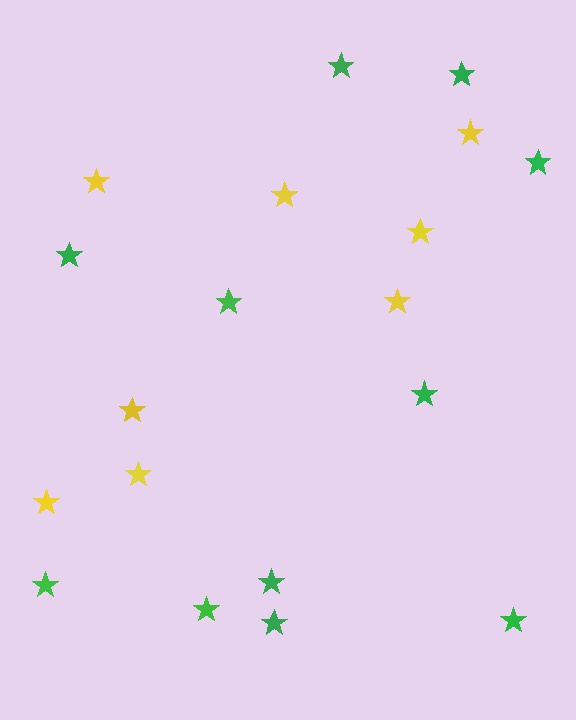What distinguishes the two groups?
There are 2 groups: one group of green stars (11) and one group of yellow stars (8).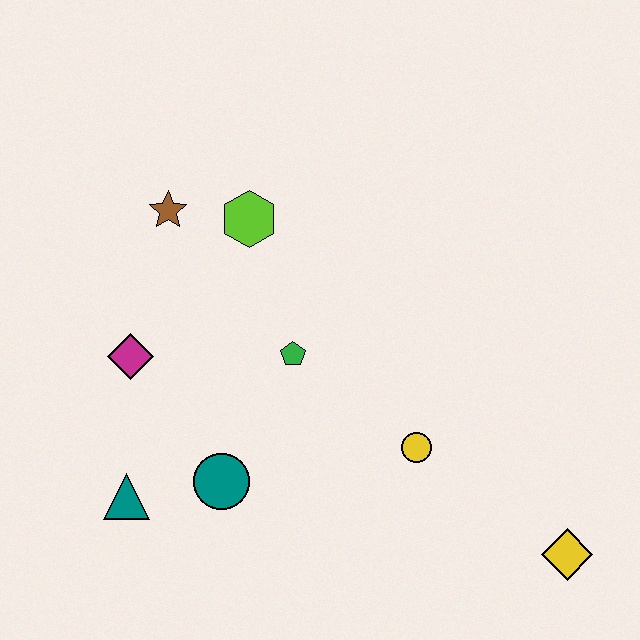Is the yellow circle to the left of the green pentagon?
No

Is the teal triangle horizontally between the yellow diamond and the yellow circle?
No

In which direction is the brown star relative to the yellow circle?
The brown star is to the left of the yellow circle.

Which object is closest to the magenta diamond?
The teal triangle is closest to the magenta diamond.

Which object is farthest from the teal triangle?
The yellow diamond is farthest from the teal triangle.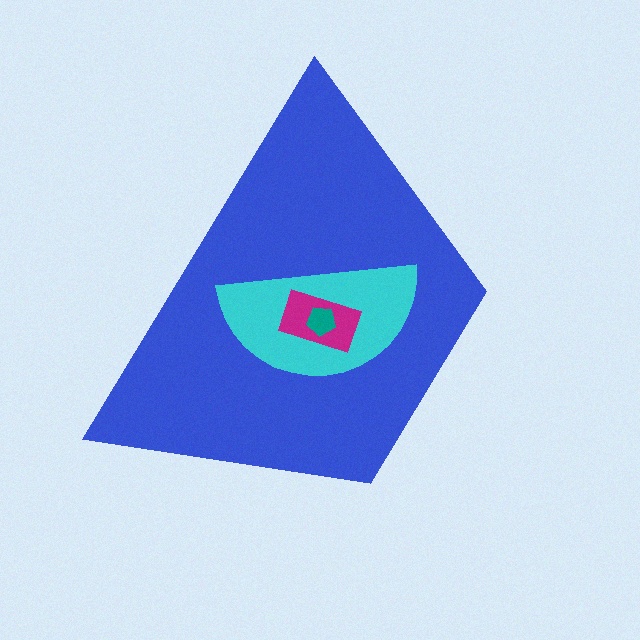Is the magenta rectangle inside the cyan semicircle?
Yes.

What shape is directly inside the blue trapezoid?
The cyan semicircle.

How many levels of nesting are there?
4.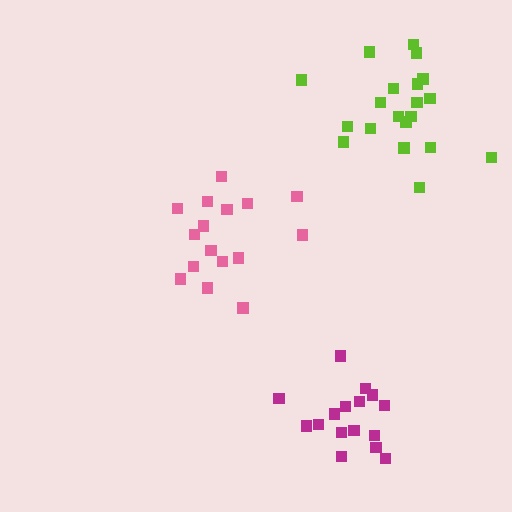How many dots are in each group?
Group 1: 16 dots, Group 2: 16 dots, Group 3: 20 dots (52 total).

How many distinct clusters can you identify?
There are 3 distinct clusters.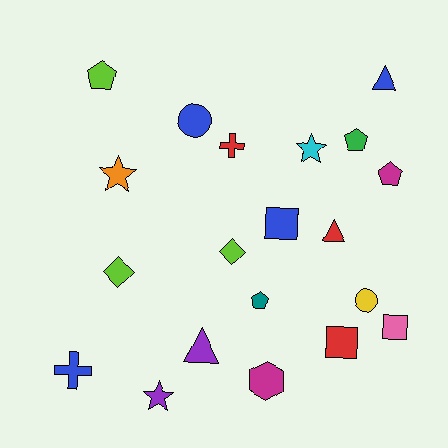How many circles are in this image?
There are 2 circles.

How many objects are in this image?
There are 20 objects.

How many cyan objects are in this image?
There is 1 cyan object.